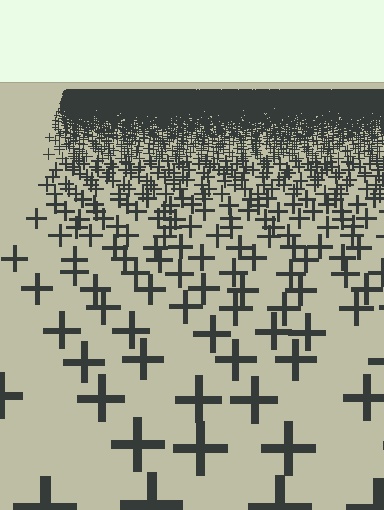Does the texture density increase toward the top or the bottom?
Density increases toward the top.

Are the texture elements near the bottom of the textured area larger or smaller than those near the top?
Larger. Near the bottom, elements are closer to the viewer and appear at a bigger on-screen size.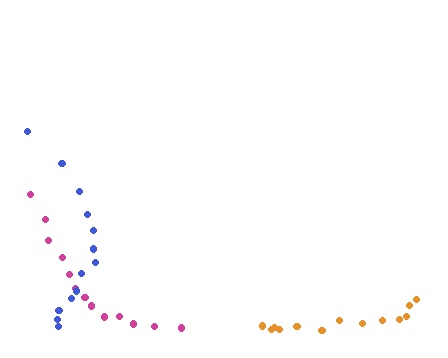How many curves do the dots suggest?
There are 3 distinct paths.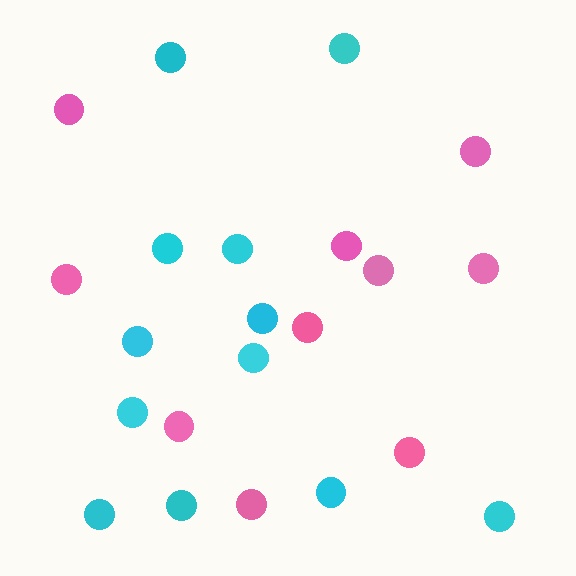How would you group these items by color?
There are 2 groups: one group of cyan circles (12) and one group of pink circles (10).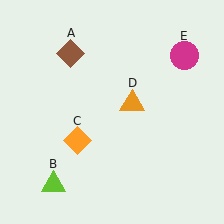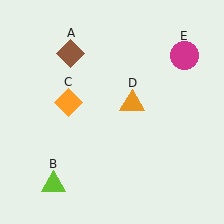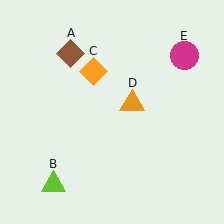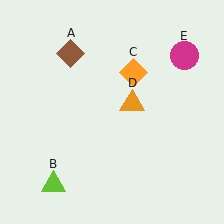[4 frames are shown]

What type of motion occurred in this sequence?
The orange diamond (object C) rotated clockwise around the center of the scene.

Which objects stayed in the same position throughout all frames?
Brown diamond (object A) and lime triangle (object B) and orange triangle (object D) and magenta circle (object E) remained stationary.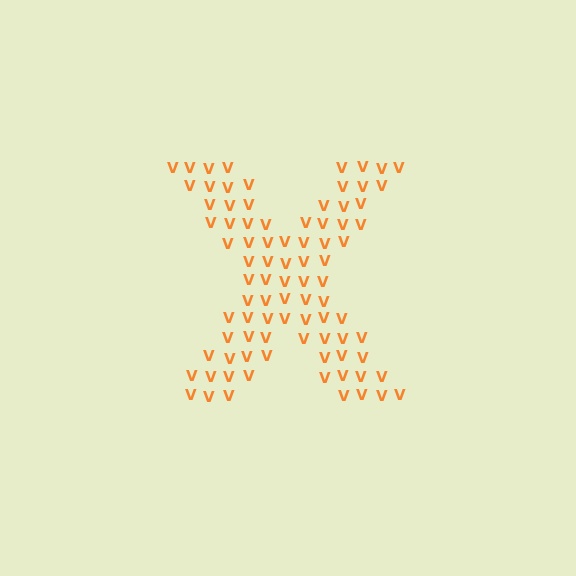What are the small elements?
The small elements are letter V's.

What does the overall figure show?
The overall figure shows the letter X.